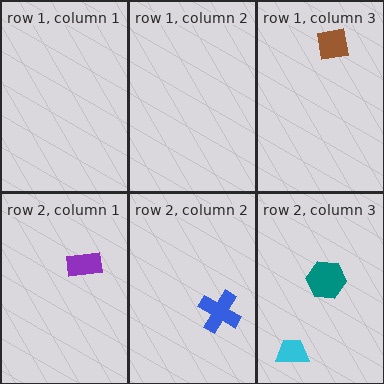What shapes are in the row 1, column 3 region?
The brown square.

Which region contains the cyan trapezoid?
The row 2, column 3 region.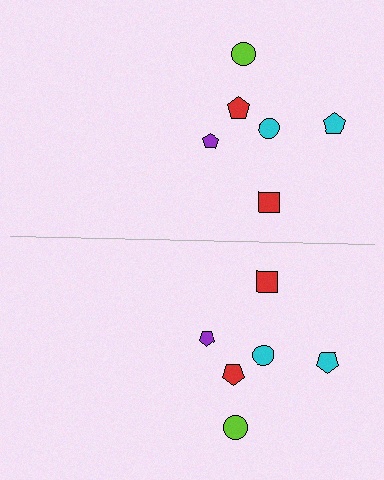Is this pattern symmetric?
Yes, this pattern has bilateral (reflection) symmetry.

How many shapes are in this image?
There are 12 shapes in this image.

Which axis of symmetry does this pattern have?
The pattern has a horizontal axis of symmetry running through the center of the image.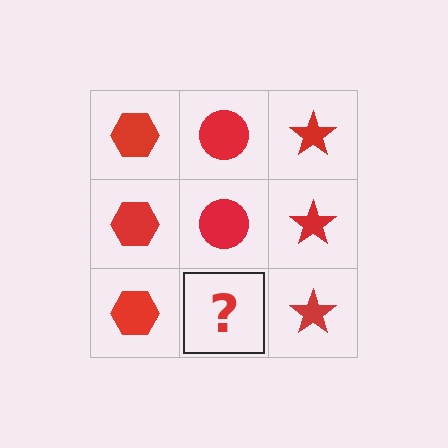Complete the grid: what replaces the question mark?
The question mark should be replaced with a red circle.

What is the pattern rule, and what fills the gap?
The rule is that each column has a consistent shape. The gap should be filled with a red circle.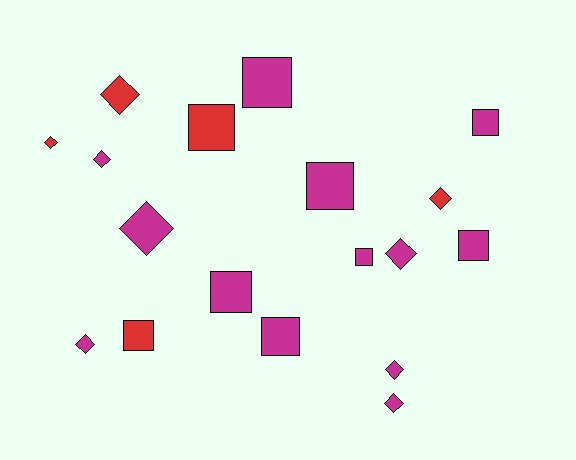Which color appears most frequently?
Magenta, with 13 objects.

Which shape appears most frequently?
Diamond, with 9 objects.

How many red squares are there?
There are 2 red squares.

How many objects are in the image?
There are 18 objects.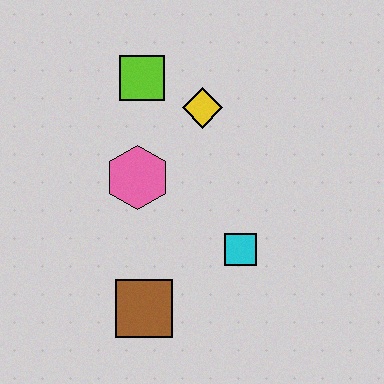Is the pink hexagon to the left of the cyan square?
Yes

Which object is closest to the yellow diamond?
The lime square is closest to the yellow diamond.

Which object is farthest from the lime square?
The brown square is farthest from the lime square.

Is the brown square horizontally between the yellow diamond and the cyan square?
No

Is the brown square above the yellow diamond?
No